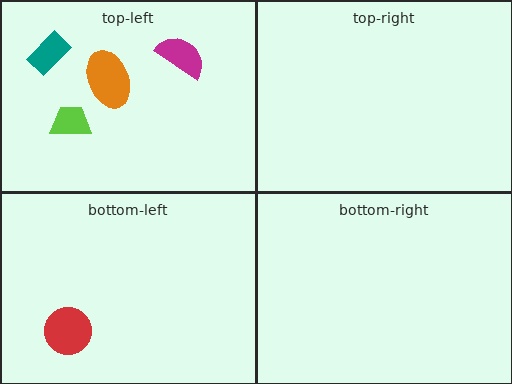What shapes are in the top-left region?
The teal rectangle, the orange ellipse, the lime trapezoid, the magenta semicircle.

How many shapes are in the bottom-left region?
1.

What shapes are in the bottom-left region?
The red circle.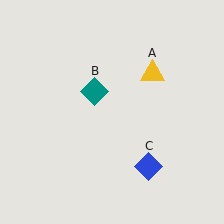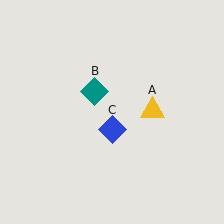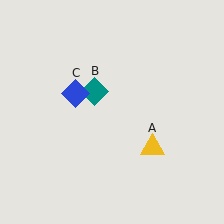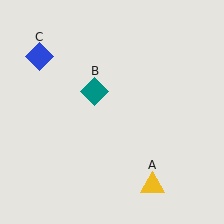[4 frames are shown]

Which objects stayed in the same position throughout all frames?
Teal diamond (object B) remained stationary.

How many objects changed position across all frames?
2 objects changed position: yellow triangle (object A), blue diamond (object C).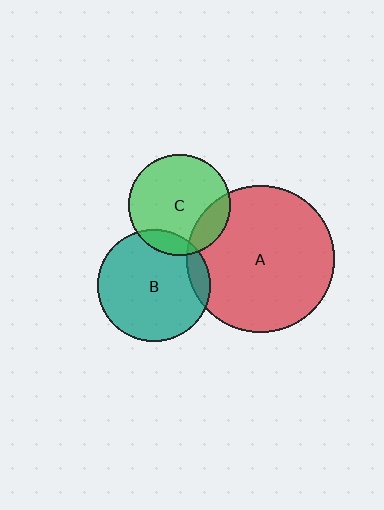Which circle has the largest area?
Circle A (red).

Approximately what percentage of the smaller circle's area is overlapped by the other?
Approximately 10%.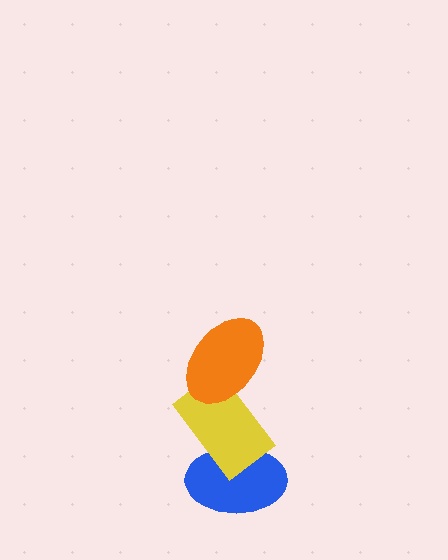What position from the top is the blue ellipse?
The blue ellipse is 3rd from the top.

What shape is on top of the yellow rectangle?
The orange ellipse is on top of the yellow rectangle.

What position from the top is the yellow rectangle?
The yellow rectangle is 2nd from the top.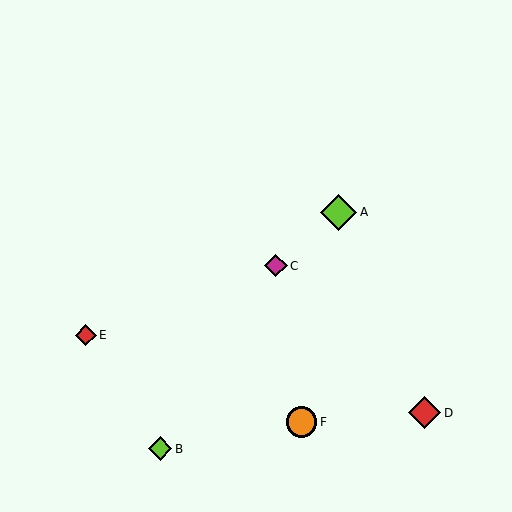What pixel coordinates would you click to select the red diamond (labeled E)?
Click at (86, 335) to select the red diamond E.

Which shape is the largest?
The lime diamond (labeled A) is the largest.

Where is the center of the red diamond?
The center of the red diamond is at (425, 413).